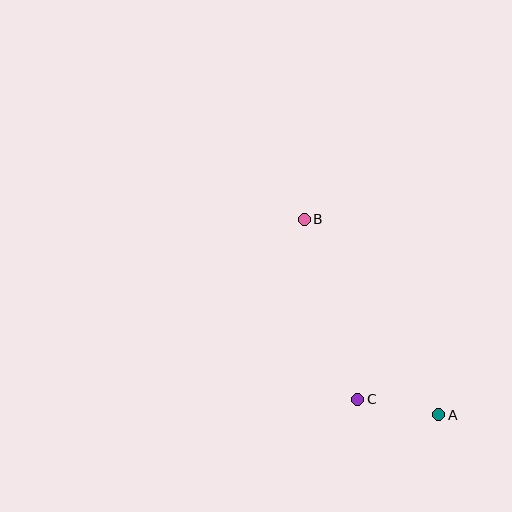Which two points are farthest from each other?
Points A and B are farthest from each other.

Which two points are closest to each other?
Points A and C are closest to each other.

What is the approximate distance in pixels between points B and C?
The distance between B and C is approximately 188 pixels.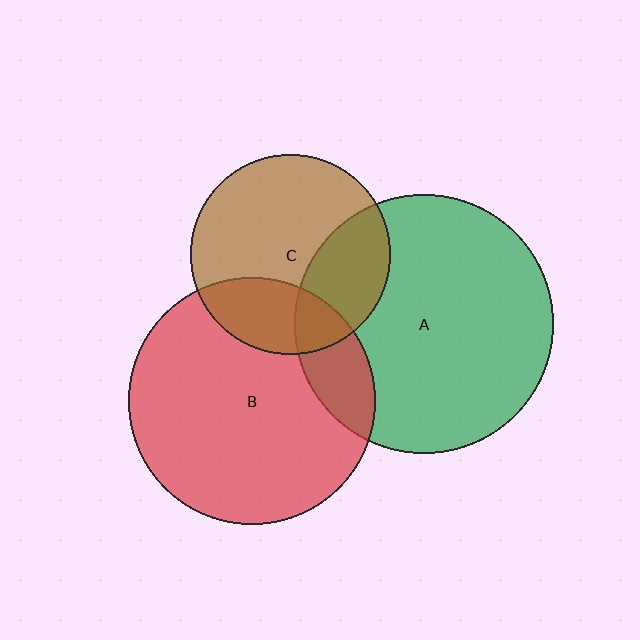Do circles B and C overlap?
Yes.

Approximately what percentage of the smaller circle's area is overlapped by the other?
Approximately 25%.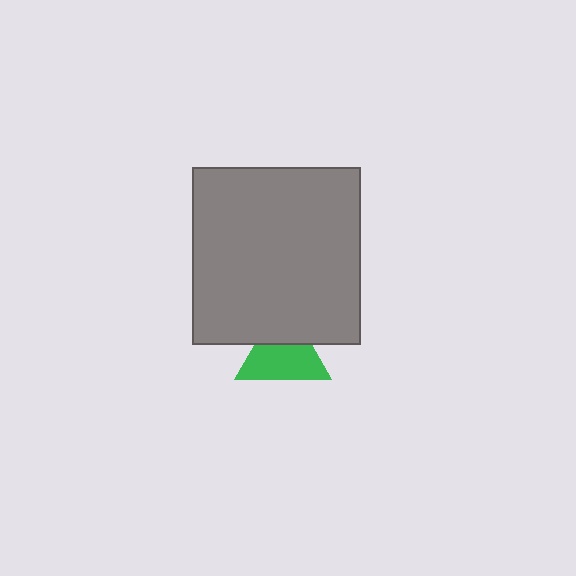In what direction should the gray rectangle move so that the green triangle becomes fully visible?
The gray rectangle should move up. That is the shortest direction to clear the overlap and leave the green triangle fully visible.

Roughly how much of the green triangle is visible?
About half of it is visible (roughly 64%).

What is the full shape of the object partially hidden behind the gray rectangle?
The partially hidden object is a green triangle.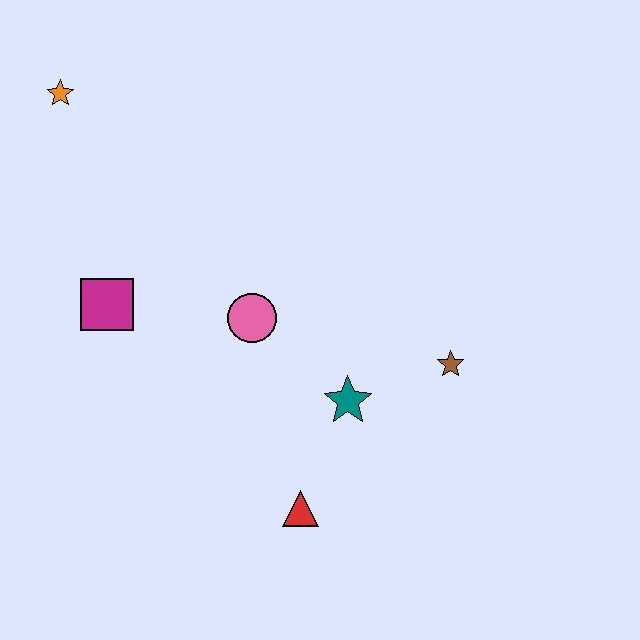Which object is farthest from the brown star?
The orange star is farthest from the brown star.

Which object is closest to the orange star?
The magenta square is closest to the orange star.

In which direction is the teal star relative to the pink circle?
The teal star is to the right of the pink circle.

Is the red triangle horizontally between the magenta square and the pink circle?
No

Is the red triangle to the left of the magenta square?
No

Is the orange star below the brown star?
No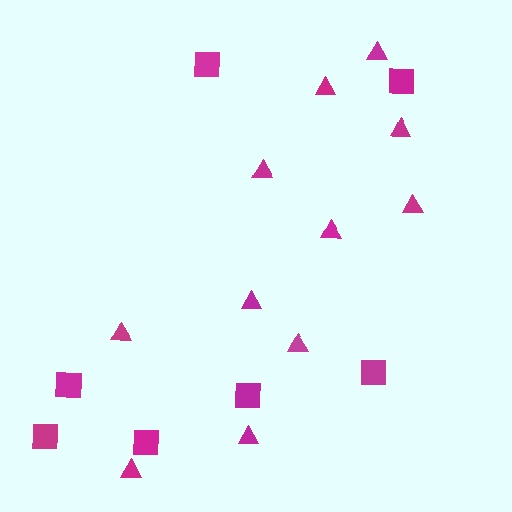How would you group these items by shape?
There are 2 groups: one group of triangles (11) and one group of squares (7).